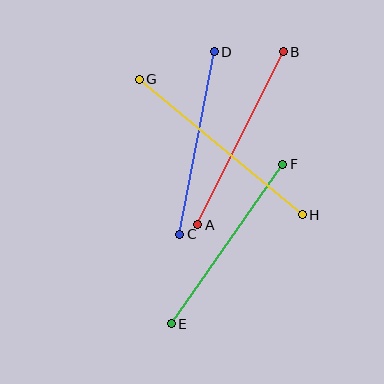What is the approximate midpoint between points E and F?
The midpoint is at approximately (227, 244) pixels.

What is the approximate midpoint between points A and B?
The midpoint is at approximately (240, 138) pixels.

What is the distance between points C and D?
The distance is approximately 186 pixels.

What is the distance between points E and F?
The distance is approximately 195 pixels.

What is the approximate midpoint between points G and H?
The midpoint is at approximately (221, 147) pixels.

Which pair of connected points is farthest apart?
Points G and H are farthest apart.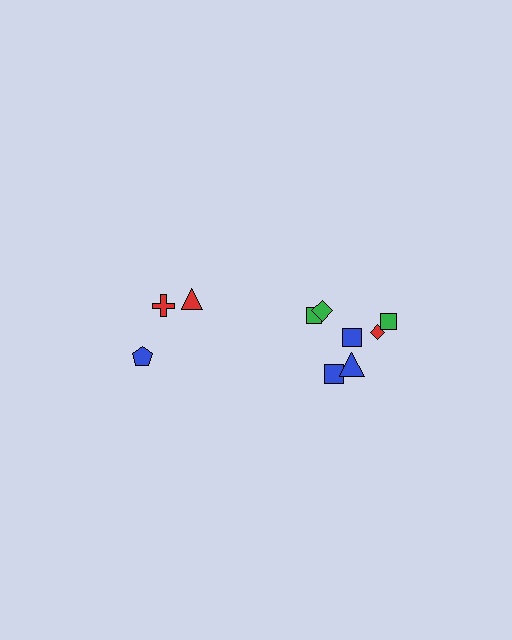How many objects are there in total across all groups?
There are 10 objects.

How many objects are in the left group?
There are 3 objects.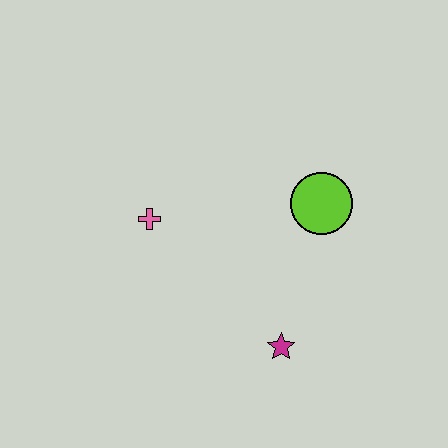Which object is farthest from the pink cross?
The magenta star is farthest from the pink cross.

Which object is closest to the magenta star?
The lime circle is closest to the magenta star.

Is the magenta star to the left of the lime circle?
Yes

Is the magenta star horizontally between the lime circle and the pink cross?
Yes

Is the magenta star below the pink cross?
Yes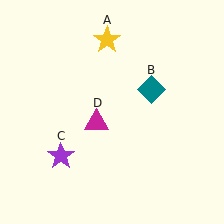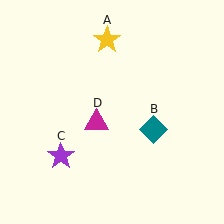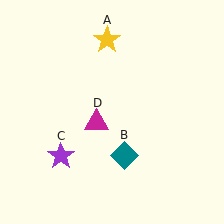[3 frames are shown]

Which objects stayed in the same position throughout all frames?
Yellow star (object A) and purple star (object C) and magenta triangle (object D) remained stationary.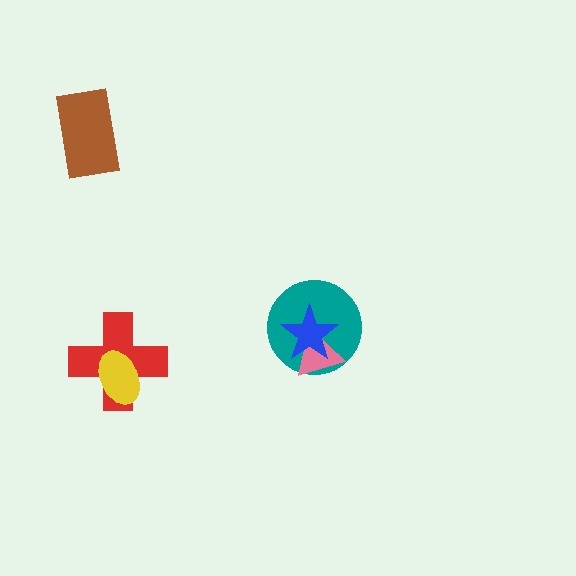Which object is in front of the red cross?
The yellow ellipse is in front of the red cross.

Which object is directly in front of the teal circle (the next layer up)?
The pink triangle is directly in front of the teal circle.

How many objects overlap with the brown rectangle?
0 objects overlap with the brown rectangle.